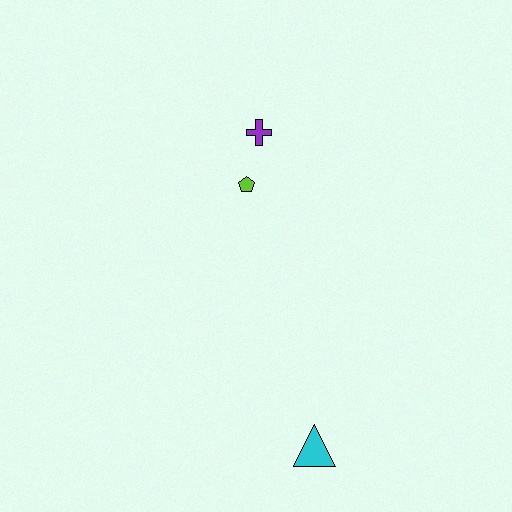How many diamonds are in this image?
There are no diamonds.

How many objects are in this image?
There are 3 objects.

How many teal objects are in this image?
There are no teal objects.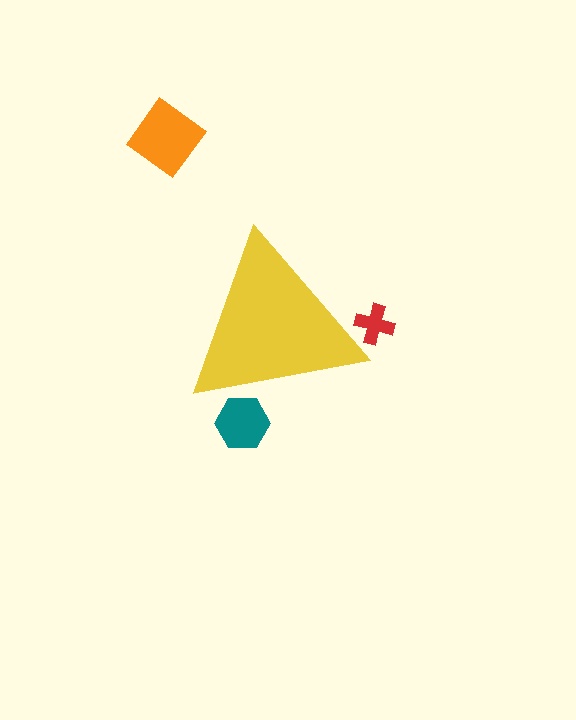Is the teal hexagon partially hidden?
Yes, the teal hexagon is partially hidden behind the yellow triangle.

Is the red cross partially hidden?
Yes, the red cross is partially hidden behind the yellow triangle.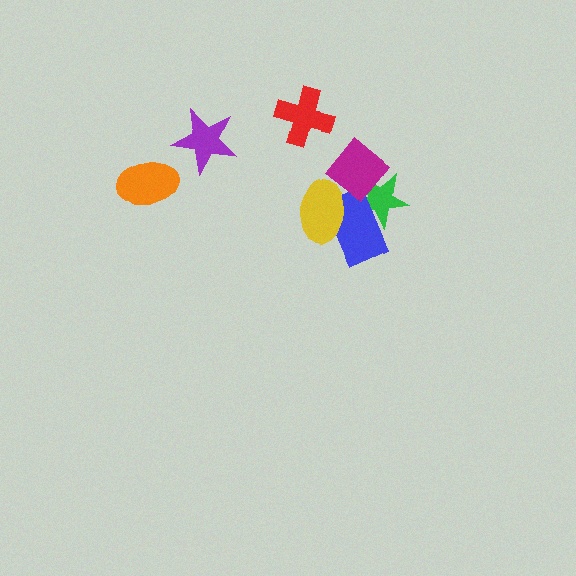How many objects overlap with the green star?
2 objects overlap with the green star.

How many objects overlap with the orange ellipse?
0 objects overlap with the orange ellipse.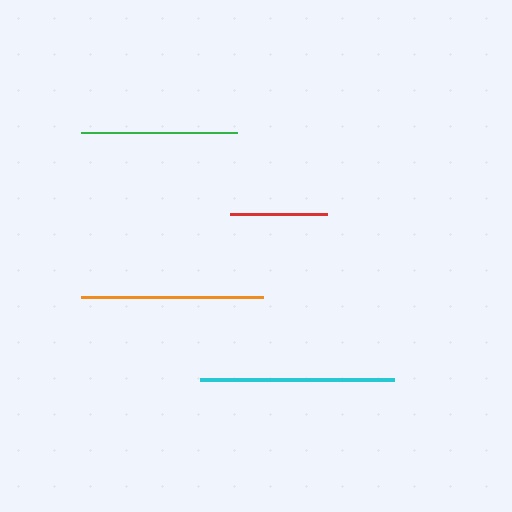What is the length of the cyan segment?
The cyan segment is approximately 194 pixels long.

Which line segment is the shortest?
The red line is the shortest at approximately 98 pixels.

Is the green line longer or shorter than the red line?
The green line is longer than the red line.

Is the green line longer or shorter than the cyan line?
The cyan line is longer than the green line.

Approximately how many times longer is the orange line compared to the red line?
The orange line is approximately 1.9 times the length of the red line.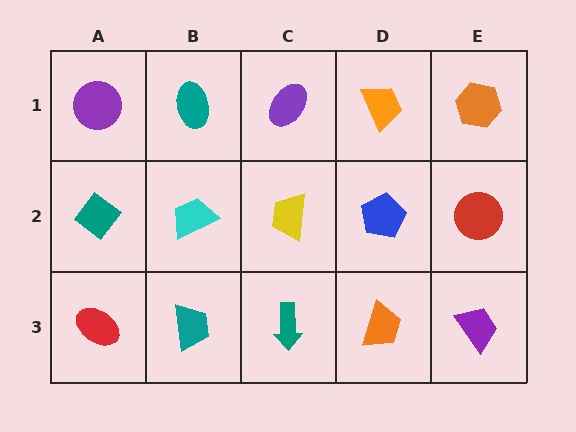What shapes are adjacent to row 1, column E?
A red circle (row 2, column E), an orange trapezoid (row 1, column D).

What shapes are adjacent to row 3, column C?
A yellow trapezoid (row 2, column C), a teal trapezoid (row 3, column B), an orange trapezoid (row 3, column D).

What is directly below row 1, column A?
A teal diamond.